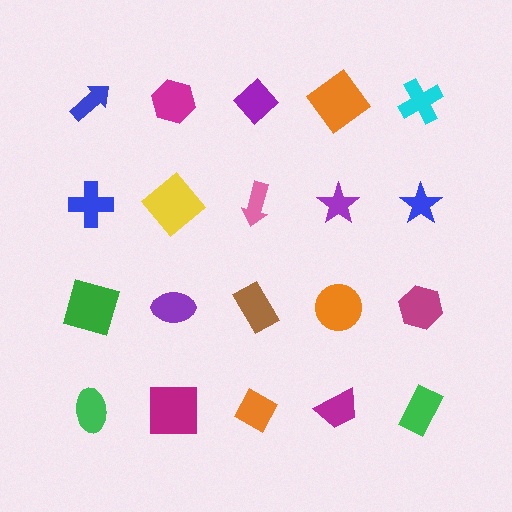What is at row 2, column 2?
A yellow diamond.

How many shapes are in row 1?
5 shapes.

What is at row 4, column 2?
A magenta square.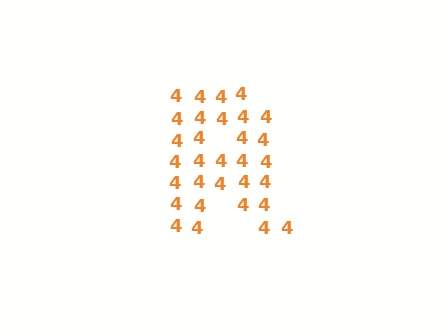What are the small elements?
The small elements are digit 4's.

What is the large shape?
The large shape is the letter R.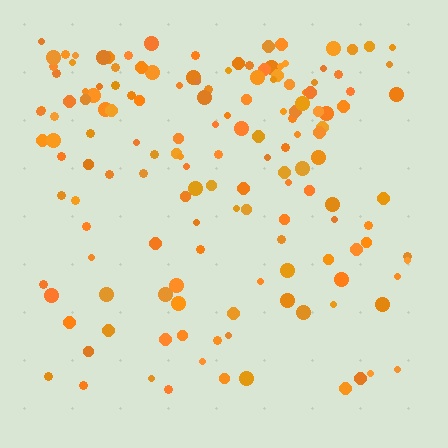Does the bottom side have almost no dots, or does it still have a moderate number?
Still a moderate number, just noticeably fewer than the top.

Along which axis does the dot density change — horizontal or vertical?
Vertical.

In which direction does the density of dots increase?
From bottom to top, with the top side densest.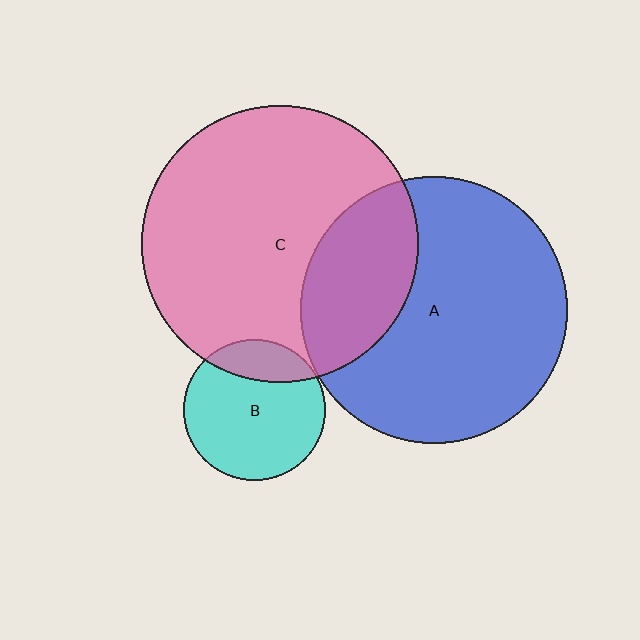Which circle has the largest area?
Circle C (pink).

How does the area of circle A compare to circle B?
Approximately 3.6 times.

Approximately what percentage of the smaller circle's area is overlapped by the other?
Approximately 20%.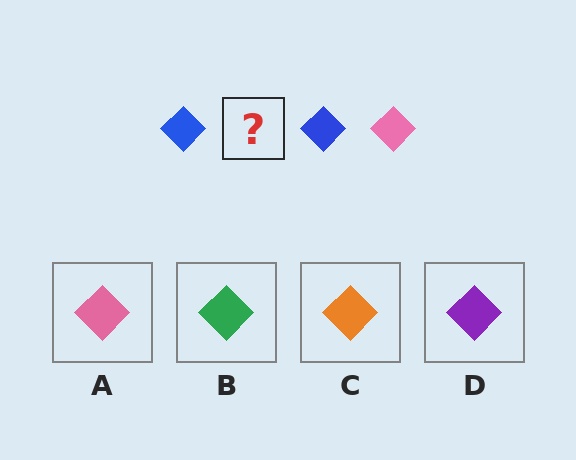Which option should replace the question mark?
Option A.